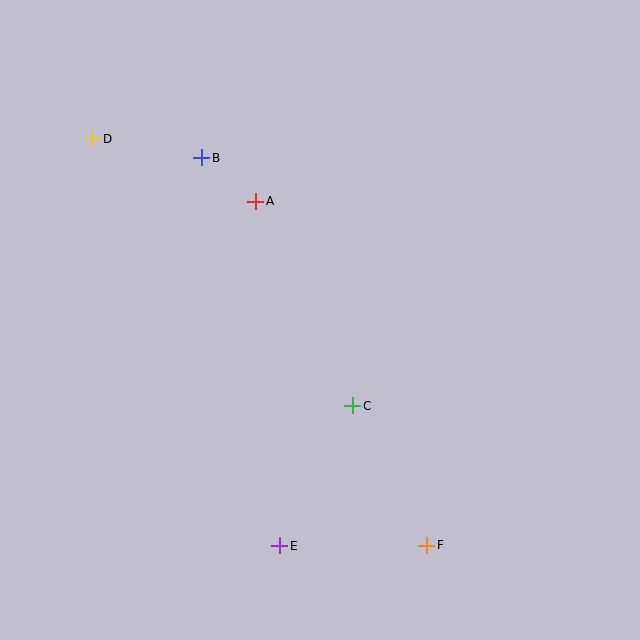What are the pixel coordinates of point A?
Point A is at (256, 201).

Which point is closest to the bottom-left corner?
Point E is closest to the bottom-left corner.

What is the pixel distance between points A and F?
The distance between A and F is 384 pixels.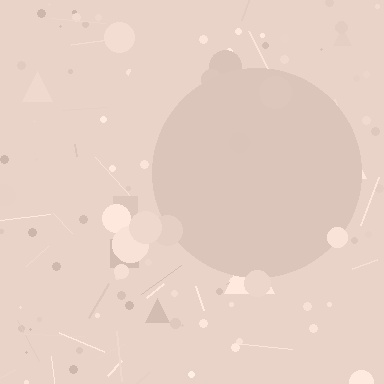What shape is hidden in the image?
A circle is hidden in the image.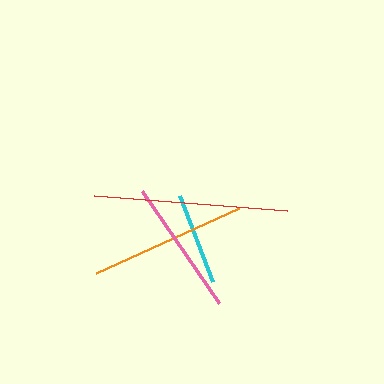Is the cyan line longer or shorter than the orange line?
The orange line is longer than the cyan line.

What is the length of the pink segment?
The pink segment is approximately 137 pixels long.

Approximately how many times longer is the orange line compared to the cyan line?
The orange line is approximately 1.7 times the length of the cyan line.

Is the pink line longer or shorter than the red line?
The red line is longer than the pink line.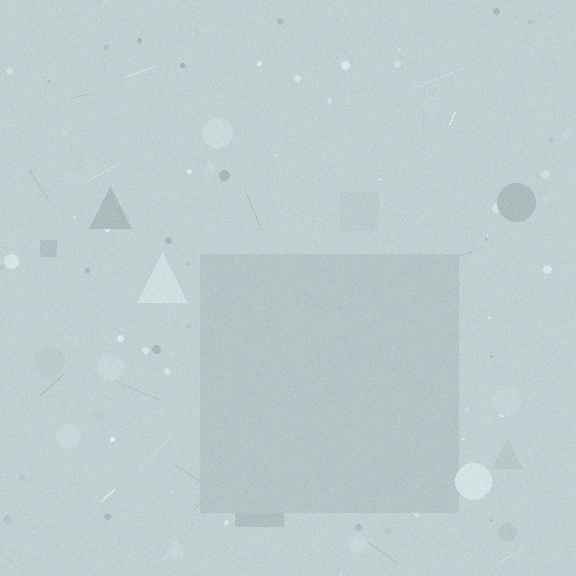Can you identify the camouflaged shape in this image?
The camouflaged shape is a square.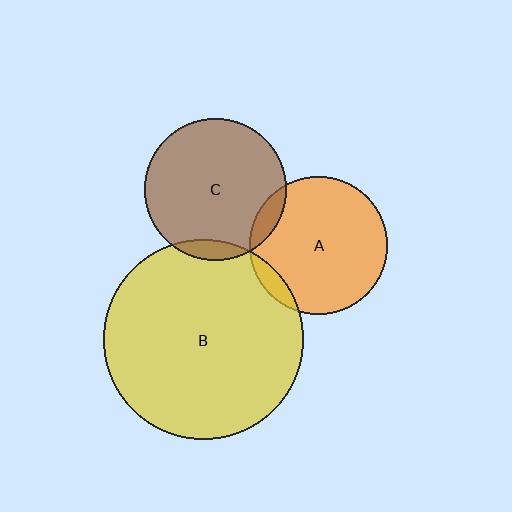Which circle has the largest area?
Circle B (yellow).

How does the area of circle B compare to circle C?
Approximately 2.0 times.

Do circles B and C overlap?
Yes.